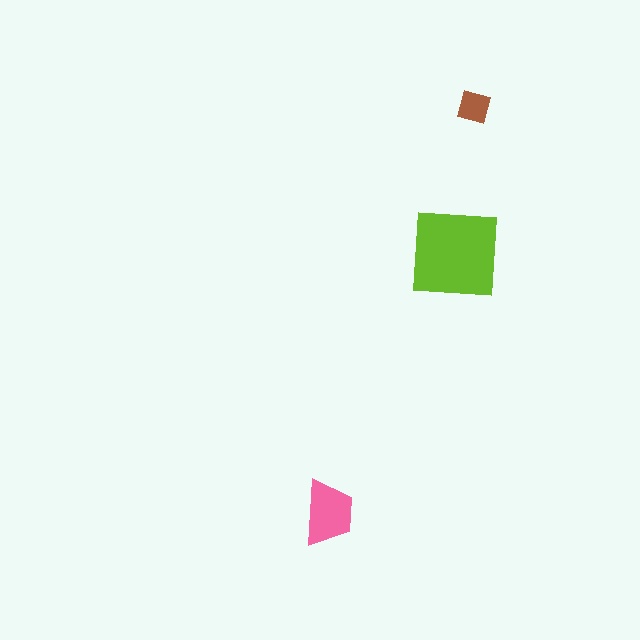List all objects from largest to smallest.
The lime square, the pink trapezoid, the brown square.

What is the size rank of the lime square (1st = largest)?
1st.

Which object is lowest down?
The pink trapezoid is bottommost.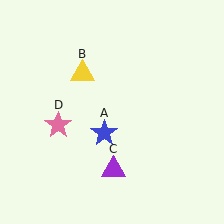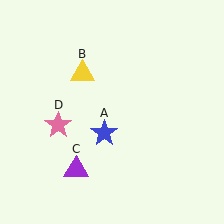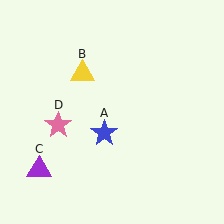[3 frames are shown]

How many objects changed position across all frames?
1 object changed position: purple triangle (object C).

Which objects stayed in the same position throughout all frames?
Blue star (object A) and yellow triangle (object B) and pink star (object D) remained stationary.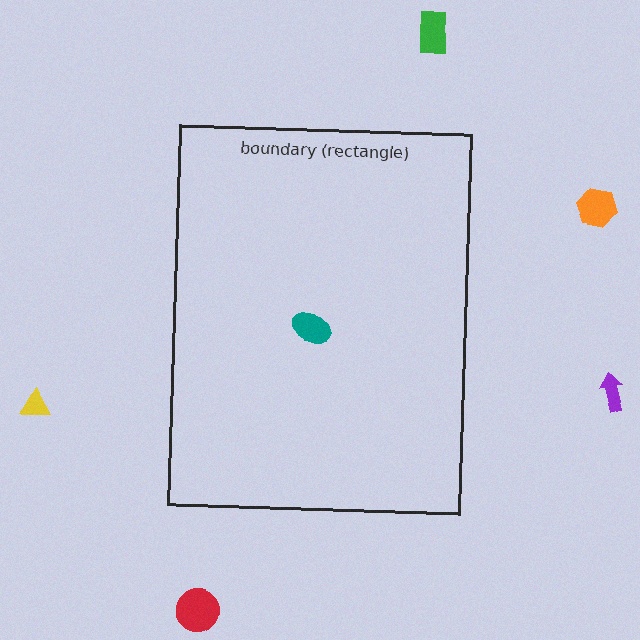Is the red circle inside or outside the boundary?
Outside.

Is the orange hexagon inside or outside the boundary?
Outside.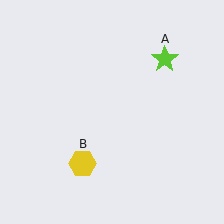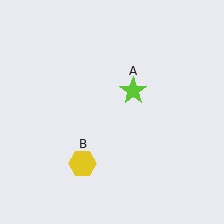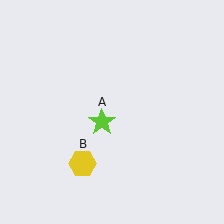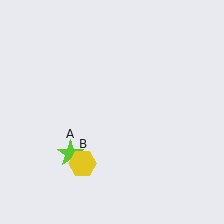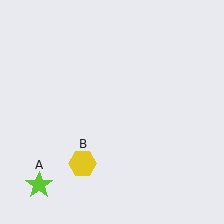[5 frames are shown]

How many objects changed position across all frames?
1 object changed position: lime star (object A).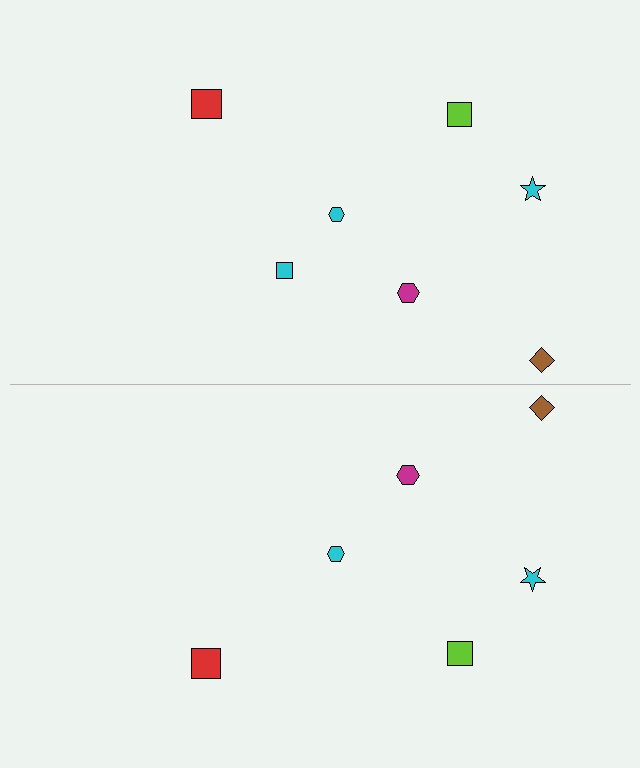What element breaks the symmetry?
A cyan square is missing from the bottom side.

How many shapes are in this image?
There are 13 shapes in this image.